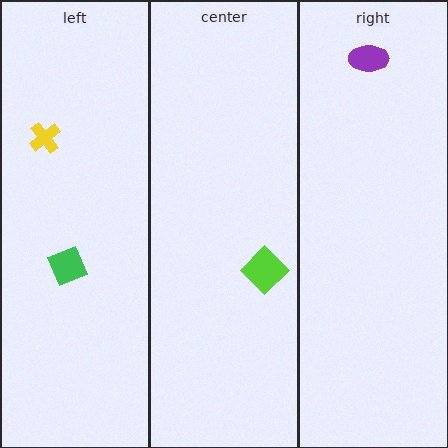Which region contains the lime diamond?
The center region.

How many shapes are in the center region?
1.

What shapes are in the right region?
The purple ellipse.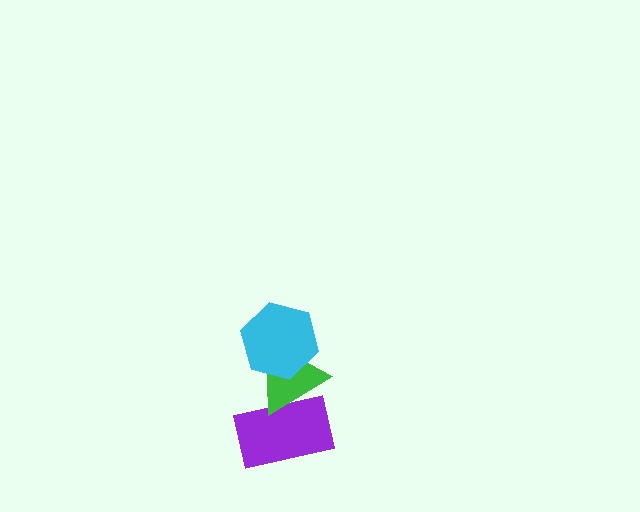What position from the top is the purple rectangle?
The purple rectangle is 3rd from the top.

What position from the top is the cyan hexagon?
The cyan hexagon is 1st from the top.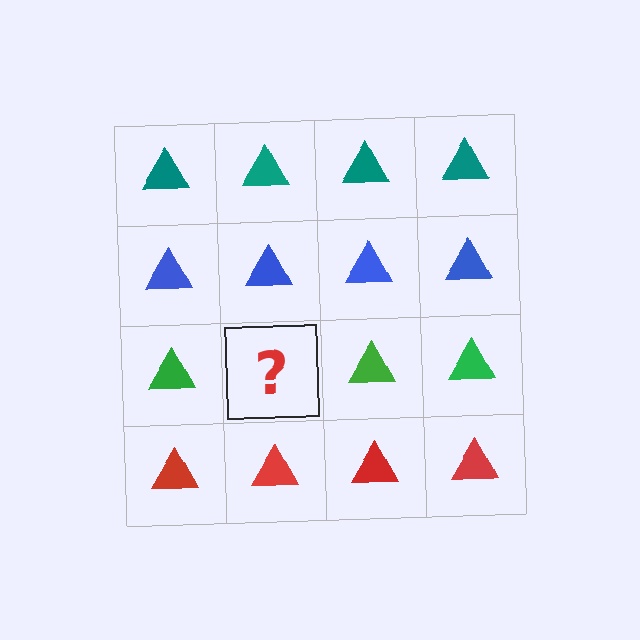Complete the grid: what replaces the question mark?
The question mark should be replaced with a green triangle.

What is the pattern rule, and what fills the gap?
The rule is that each row has a consistent color. The gap should be filled with a green triangle.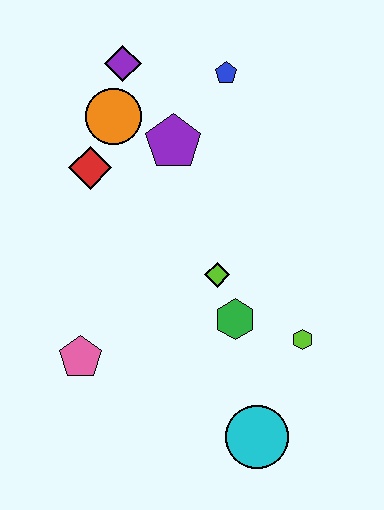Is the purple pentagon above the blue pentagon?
No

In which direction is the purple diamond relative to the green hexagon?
The purple diamond is above the green hexagon.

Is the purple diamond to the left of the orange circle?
No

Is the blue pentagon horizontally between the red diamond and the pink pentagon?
No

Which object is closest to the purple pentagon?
The orange circle is closest to the purple pentagon.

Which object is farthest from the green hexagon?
The purple diamond is farthest from the green hexagon.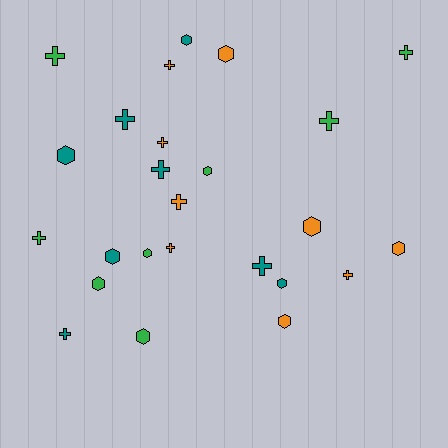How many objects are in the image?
There are 25 objects.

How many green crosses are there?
There are 4 green crosses.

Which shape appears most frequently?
Cross, with 13 objects.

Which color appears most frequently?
Orange, with 9 objects.